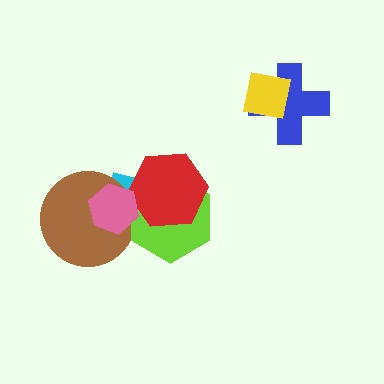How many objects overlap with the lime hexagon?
4 objects overlap with the lime hexagon.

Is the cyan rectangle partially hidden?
Yes, it is partially covered by another shape.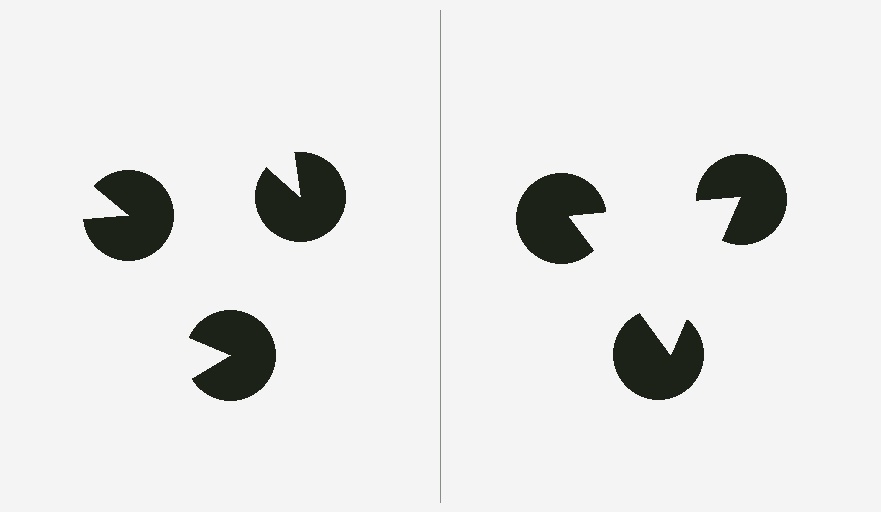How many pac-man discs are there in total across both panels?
6 — 3 on each side.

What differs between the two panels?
The pac-man discs are positioned identically on both sides; only the wedge orientations differ. On the right they align to a triangle; on the left they are misaligned.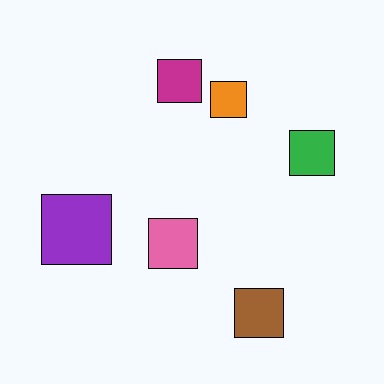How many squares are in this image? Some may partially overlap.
There are 6 squares.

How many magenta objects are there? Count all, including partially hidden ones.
There is 1 magenta object.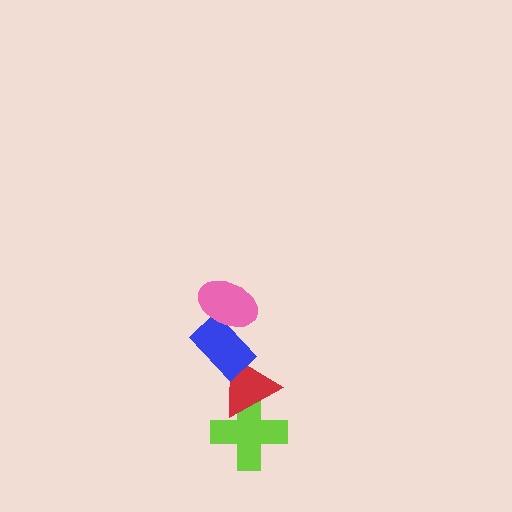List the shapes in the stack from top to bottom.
From top to bottom: the pink ellipse, the blue rectangle, the red triangle, the lime cross.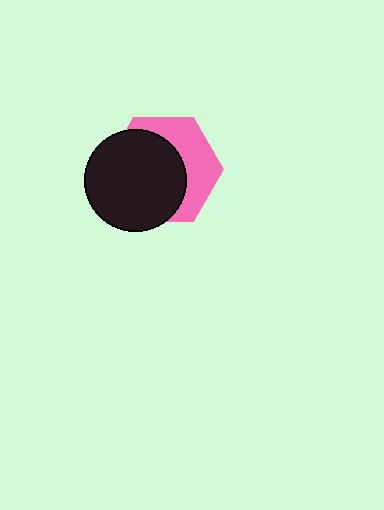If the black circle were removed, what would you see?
You would see the complete pink hexagon.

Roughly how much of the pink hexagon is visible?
A small part of it is visible (roughly 40%).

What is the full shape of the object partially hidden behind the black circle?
The partially hidden object is a pink hexagon.